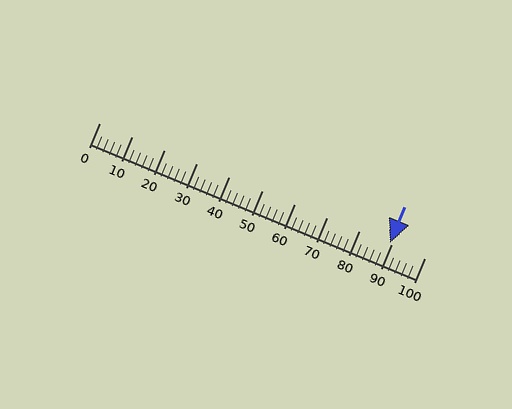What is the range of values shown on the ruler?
The ruler shows values from 0 to 100.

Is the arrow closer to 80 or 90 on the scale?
The arrow is closer to 90.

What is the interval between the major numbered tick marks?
The major tick marks are spaced 10 units apart.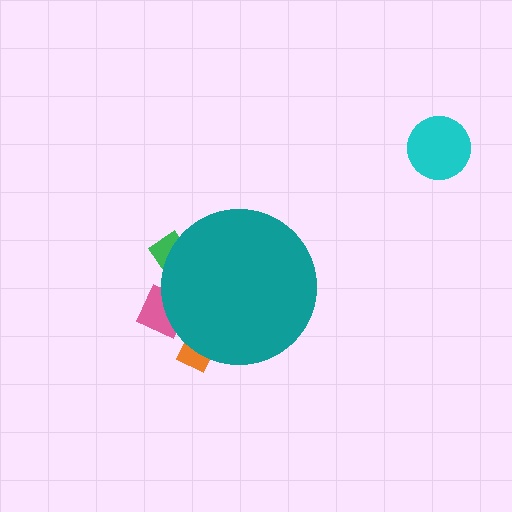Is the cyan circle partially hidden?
No, the cyan circle is fully visible.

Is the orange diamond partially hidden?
Yes, the orange diamond is partially hidden behind the teal circle.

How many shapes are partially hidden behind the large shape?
3 shapes are partially hidden.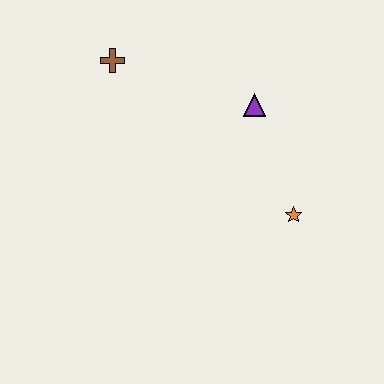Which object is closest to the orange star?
The purple triangle is closest to the orange star.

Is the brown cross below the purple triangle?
No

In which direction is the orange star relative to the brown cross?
The orange star is to the right of the brown cross.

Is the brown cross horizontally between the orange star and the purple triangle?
No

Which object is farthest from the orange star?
The brown cross is farthest from the orange star.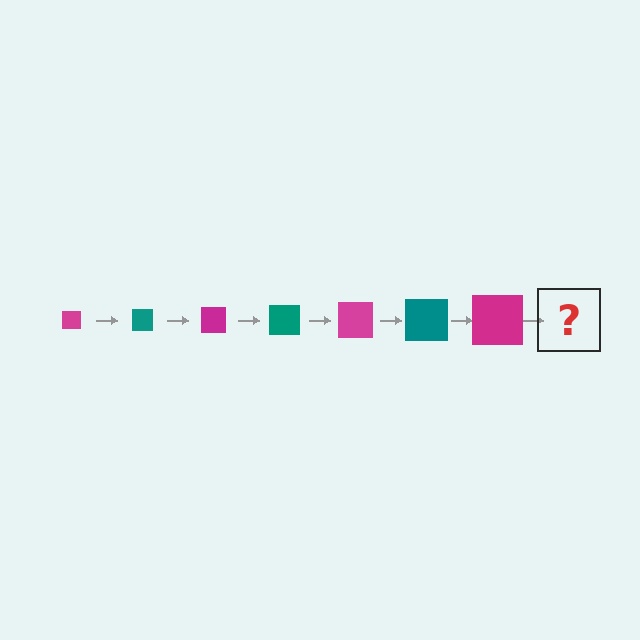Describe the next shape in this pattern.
It should be a teal square, larger than the previous one.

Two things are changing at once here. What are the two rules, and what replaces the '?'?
The two rules are that the square grows larger each step and the color cycles through magenta and teal. The '?' should be a teal square, larger than the previous one.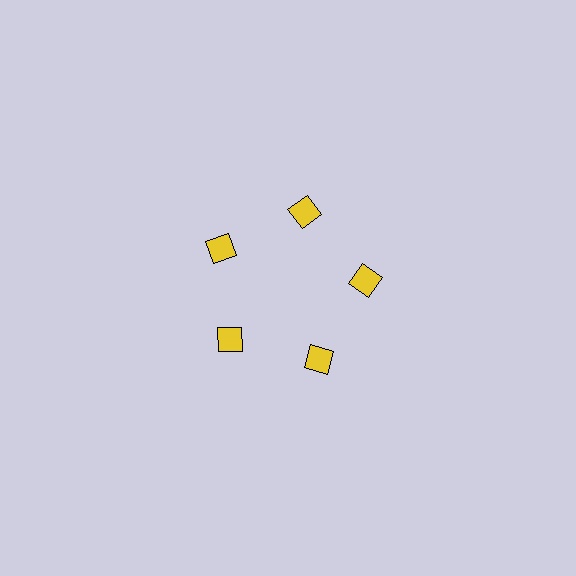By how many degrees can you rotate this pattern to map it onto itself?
The pattern maps onto itself every 72 degrees of rotation.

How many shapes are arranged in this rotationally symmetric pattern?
There are 5 shapes, arranged in 5 groups of 1.